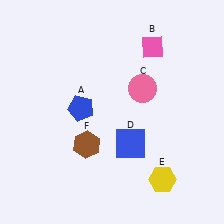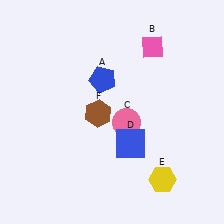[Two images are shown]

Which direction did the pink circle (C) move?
The pink circle (C) moved down.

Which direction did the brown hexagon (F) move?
The brown hexagon (F) moved up.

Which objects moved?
The objects that moved are: the blue pentagon (A), the pink circle (C), the brown hexagon (F).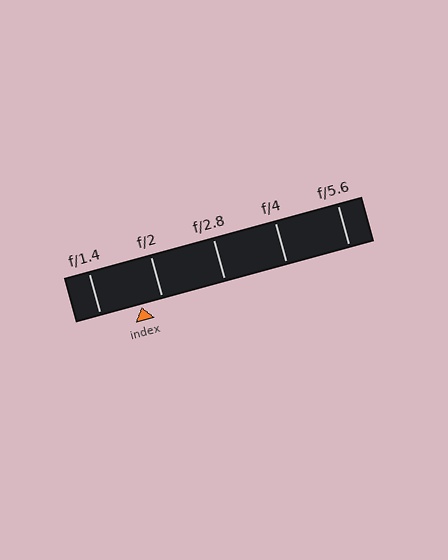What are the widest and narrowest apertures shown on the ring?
The widest aperture shown is f/1.4 and the narrowest is f/5.6.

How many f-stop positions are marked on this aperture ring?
There are 5 f-stop positions marked.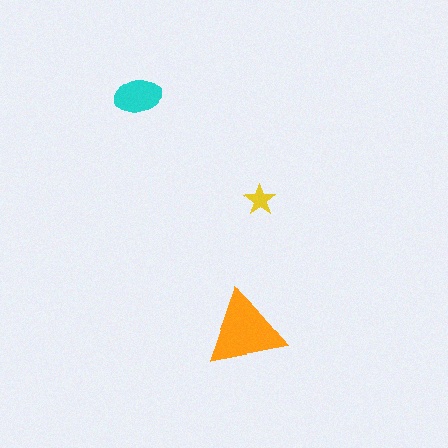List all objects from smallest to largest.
The yellow star, the cyan ellipse, the orange triangle.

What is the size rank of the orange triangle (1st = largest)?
1st.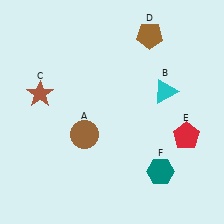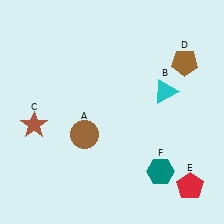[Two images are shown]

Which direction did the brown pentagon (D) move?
The brown pentagon (D) moved right.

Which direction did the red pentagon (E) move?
The red pentagon (E) moved down.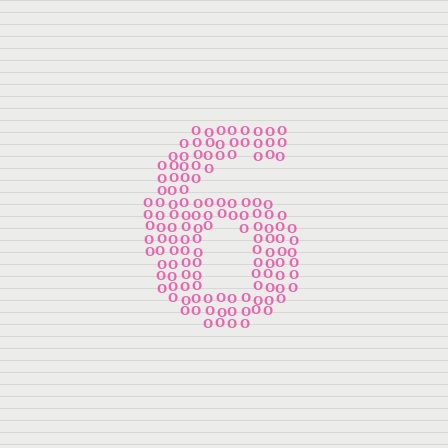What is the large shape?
The large shape is the digit 6.